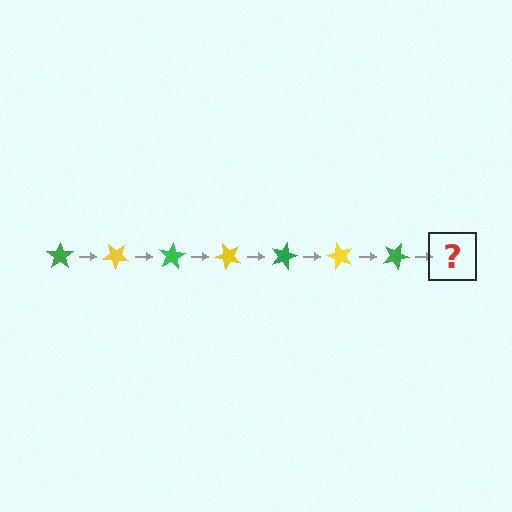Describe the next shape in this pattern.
It should be a yellow star, rotated 280 degrees from the start.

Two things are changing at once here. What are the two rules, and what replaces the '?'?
The two rules are that it rotates 40 degrees each step and the color cycles through green and yellow. The '?' should be a yellow star, rotated 280 degrees from the start.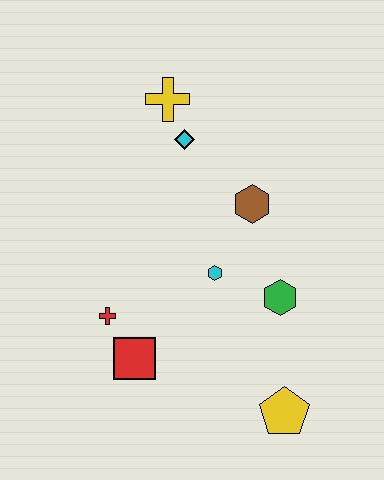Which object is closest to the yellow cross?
The cyan diamond is closest to the yellow cross.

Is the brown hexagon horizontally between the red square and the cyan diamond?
No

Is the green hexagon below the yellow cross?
Yes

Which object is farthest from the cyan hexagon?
The yellow cross is farthest from the cyan hexagon.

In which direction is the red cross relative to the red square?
The red cross is above the red square.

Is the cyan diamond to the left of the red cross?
No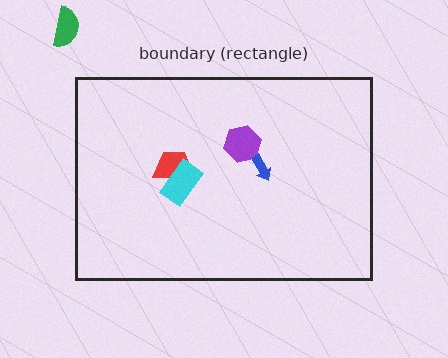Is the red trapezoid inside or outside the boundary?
Inside.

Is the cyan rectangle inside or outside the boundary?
Inside.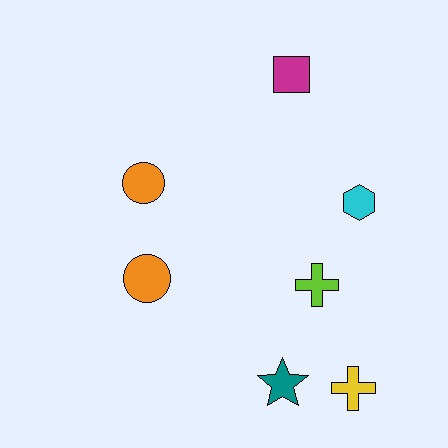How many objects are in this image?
There are 7 objects.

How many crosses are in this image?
There are 2 crosses.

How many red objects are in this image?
There are no red objects.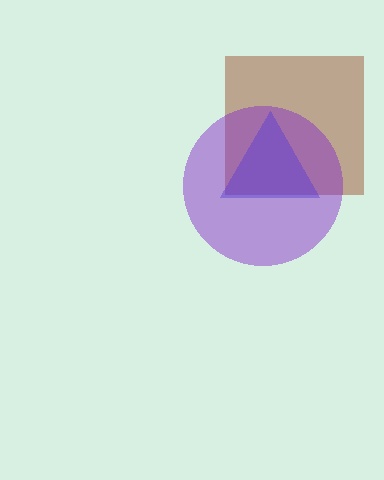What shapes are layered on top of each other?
The layered shapes are: a brown square, a blue triangle, a purple circle.